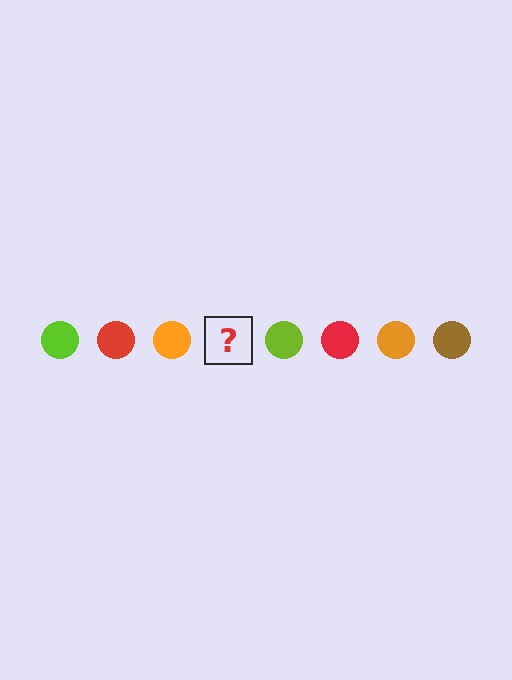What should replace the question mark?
The question mark should be replaced with a brown circle.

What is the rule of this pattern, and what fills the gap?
The rule is that the pattern cycles through lime, red, orange, brown circles. The gap should be filled with a brown circle.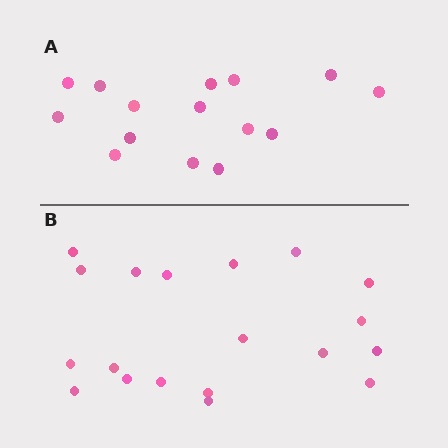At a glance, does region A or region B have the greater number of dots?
Region B (the bottom region) has more dots.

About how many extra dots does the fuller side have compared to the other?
Region B has about 4 more dots than region A.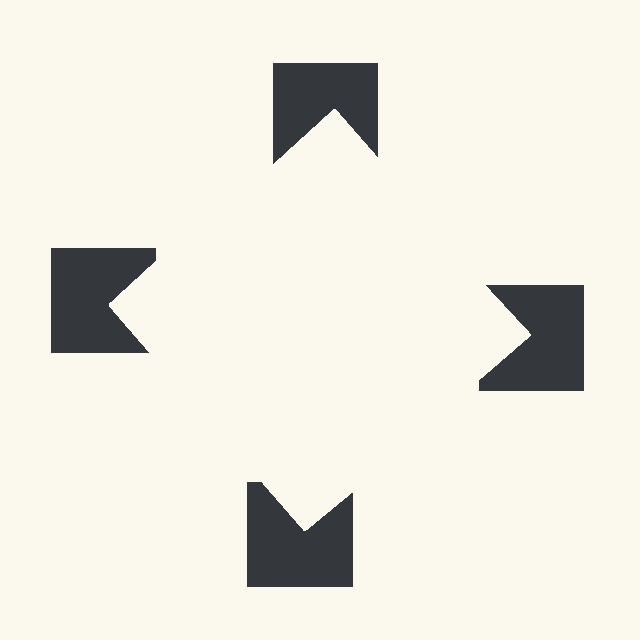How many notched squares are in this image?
There are 4 — one at each vertex of the illusory square.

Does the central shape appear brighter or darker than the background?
It typically appears slightly brighter than the background, even though no actual brightness change is drawn.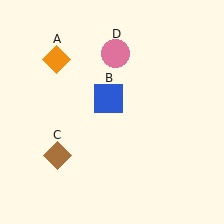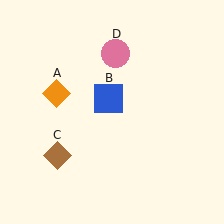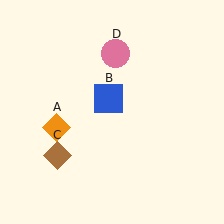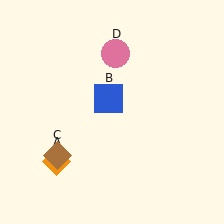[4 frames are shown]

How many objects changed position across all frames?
1 object changed position: orange diamond (object A).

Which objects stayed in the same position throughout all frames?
Blue square (object B) and brown diamond (object C) and pink circle (object D) remained stationary.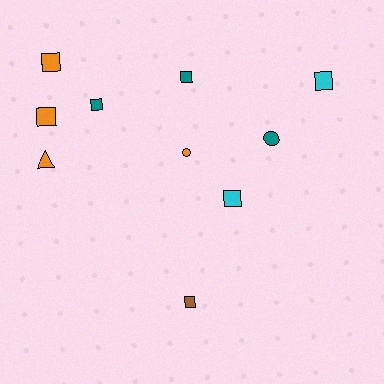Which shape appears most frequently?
Square, with 7 objects.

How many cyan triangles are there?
There are no cyan triangles.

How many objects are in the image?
There are 10 objects.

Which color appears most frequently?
Orange, with 4 objects.